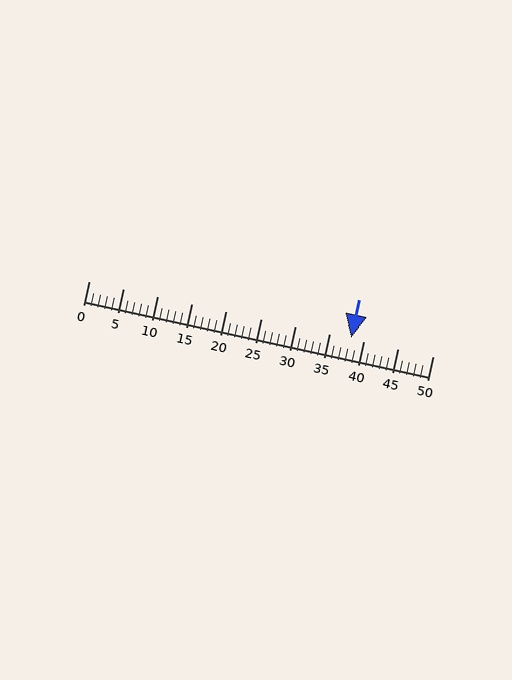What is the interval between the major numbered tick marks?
The major tick marks are spaced 5 units apart.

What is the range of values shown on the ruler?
The ruler shows values from 0 to 50.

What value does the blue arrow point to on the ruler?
The blue arrow points to approximately 38.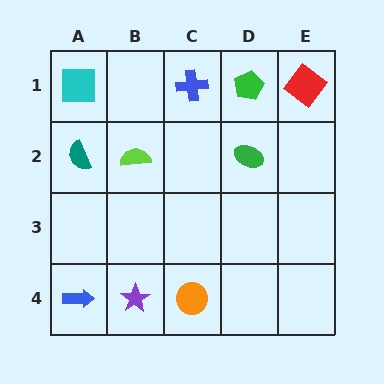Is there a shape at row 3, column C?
No, that cell is empty.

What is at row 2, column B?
A lime semicircle.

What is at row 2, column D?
A green ellipse.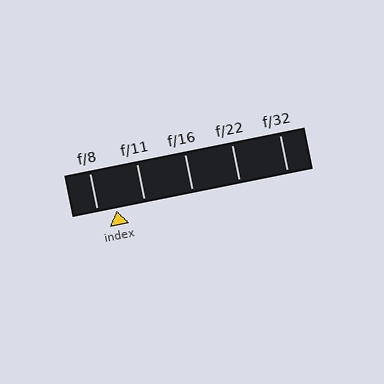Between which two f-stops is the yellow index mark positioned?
The index mark is between f/8 and f/11.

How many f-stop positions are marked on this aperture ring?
There are 5 f-stop positions marked.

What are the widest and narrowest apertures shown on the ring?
The widest aperture shown is f/8 and the narrowest is f/32.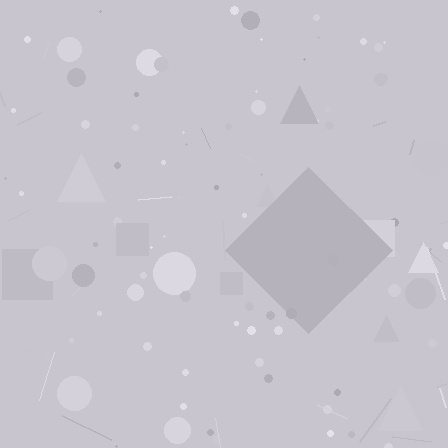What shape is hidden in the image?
A diamond is hidden in the image.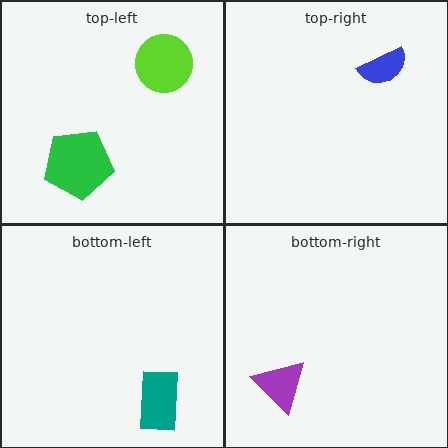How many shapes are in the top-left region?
2.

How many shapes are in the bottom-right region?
1.